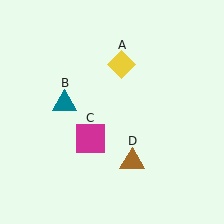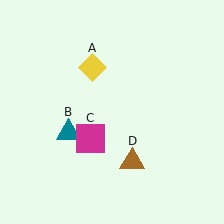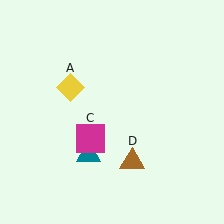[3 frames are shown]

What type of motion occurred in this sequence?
The yellow diamond (object A), teal triangle (object B) rotated counterclockwise around the center of the scene.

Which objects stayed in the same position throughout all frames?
Magenta square (object C) and brown triangle (object D) remained stationary.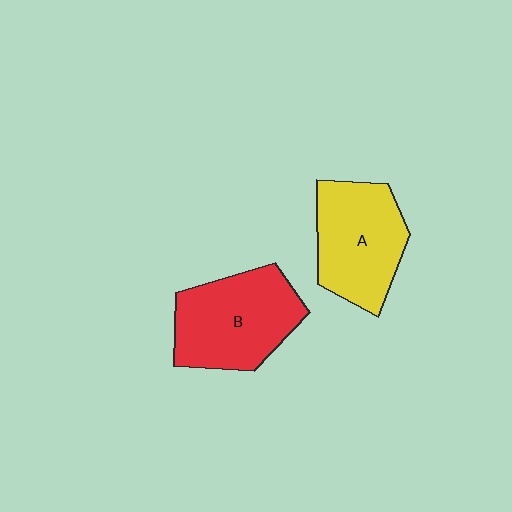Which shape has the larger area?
Shape B (red).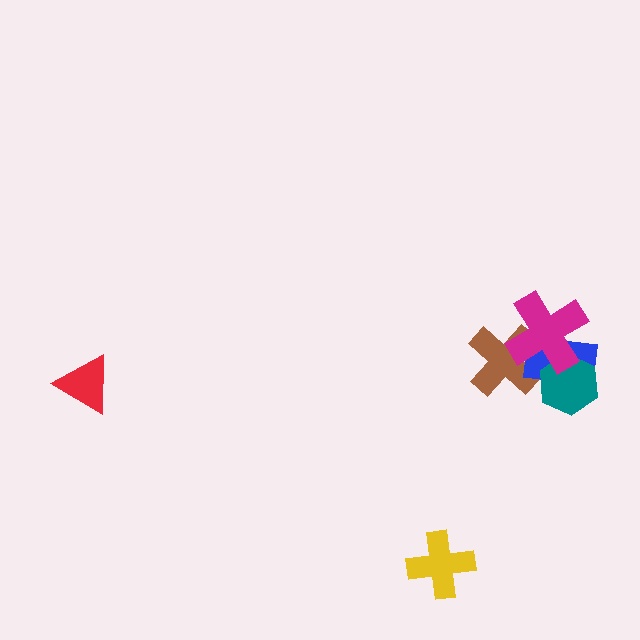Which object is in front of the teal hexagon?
The magenta cross is in front of the teal hexagon.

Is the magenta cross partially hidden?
No, no other shape covers it.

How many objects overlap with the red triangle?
0 objects overlap with the red triangle.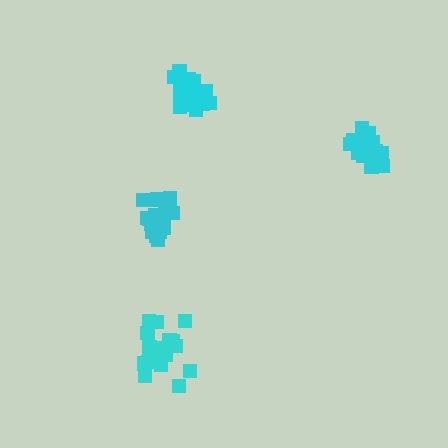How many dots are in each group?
Group 1: 21 dots, Group 2: 17 dots, Group 3: 16 dots, Group 4: 17 dots (71 total).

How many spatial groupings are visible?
There are 4 spatial groupings.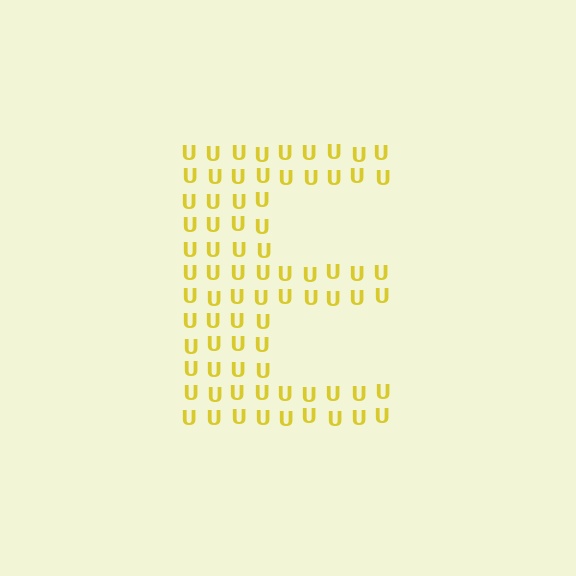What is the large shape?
The large shape is the letter E.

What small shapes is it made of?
It is made of small letter U's.